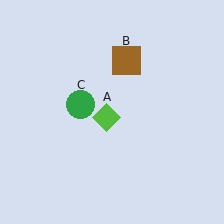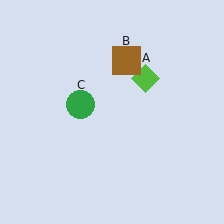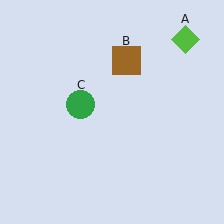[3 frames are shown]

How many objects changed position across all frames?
1 object changed position: lime diamond (object A).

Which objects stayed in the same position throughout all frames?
Brown square (object B) and green circle (object C) remained stationary.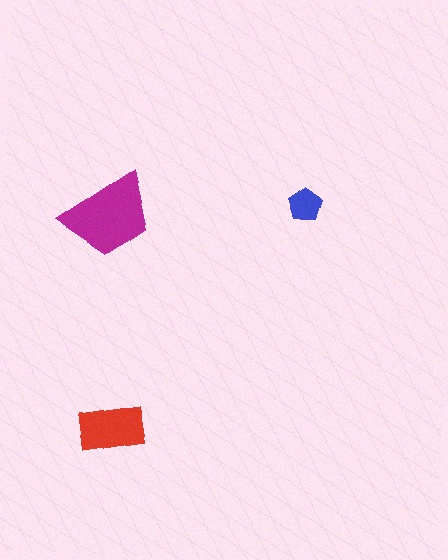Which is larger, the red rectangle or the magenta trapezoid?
The magenta trapezoid.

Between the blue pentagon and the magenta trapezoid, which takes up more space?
The magenta trapezoid.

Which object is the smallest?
The blue pentagon.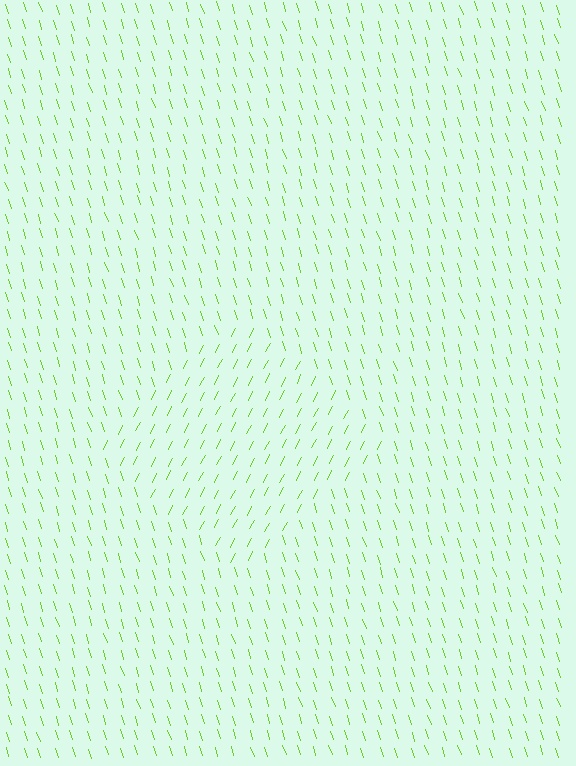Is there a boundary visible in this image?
Yes, there is a texture boundary formed by a change in line orientation.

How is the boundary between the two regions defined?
The boundary is defined purely by a change in line orientation (approximately 45 degrees difference). All lines are the same color and thickness.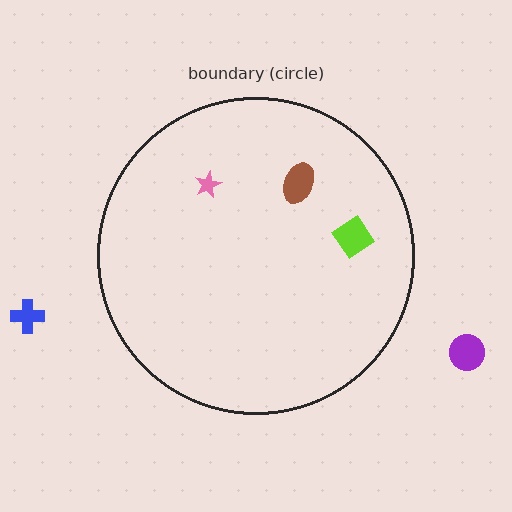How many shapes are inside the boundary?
3 inside, 2 outside.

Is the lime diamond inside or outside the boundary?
Inside.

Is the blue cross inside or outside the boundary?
Outside.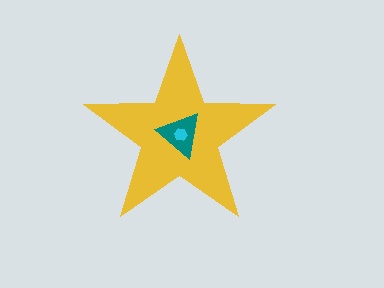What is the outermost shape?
The yellow star.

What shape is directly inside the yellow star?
The teal triangle.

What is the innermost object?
The cyan hexagon.